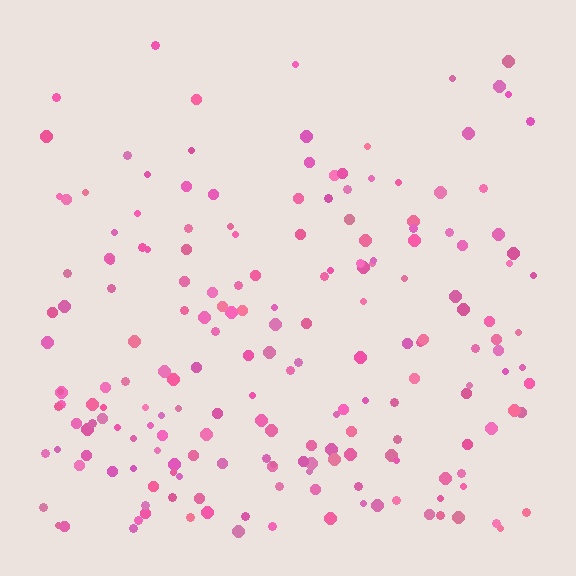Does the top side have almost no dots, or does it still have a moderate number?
Still a moderate number, just noticeably fewer than the bottom.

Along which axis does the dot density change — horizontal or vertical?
Vertical.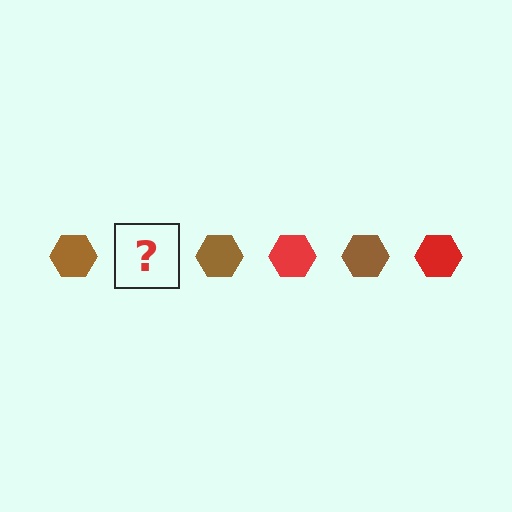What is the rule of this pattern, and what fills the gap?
The rule is that the pattern cycles through brown, red hexagons. The gap should be filled with a red hexagon.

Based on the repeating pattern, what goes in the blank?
The blank should be a red hexagon.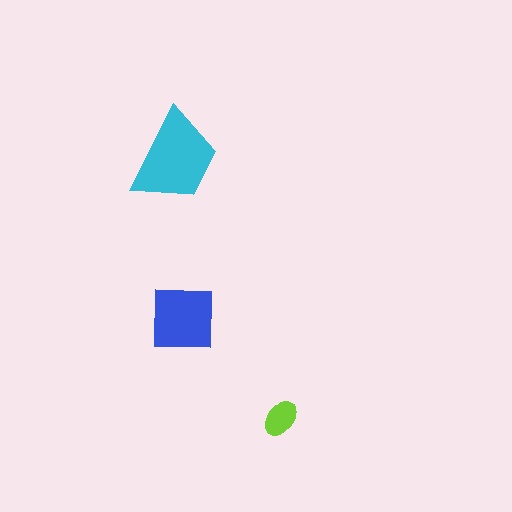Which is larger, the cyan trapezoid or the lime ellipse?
The cyan trapezoid.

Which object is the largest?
The cyan trapezoid.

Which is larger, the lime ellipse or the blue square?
The blue square.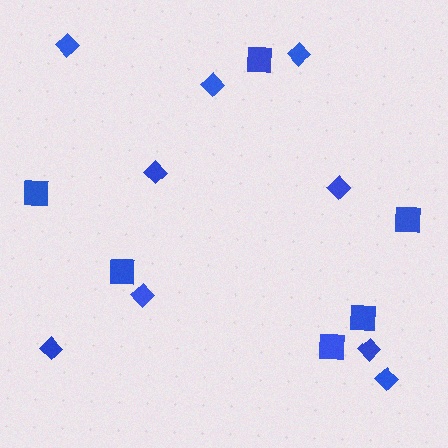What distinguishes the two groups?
There are 2 groups: one group of squares (6) and one group of diamonds (9).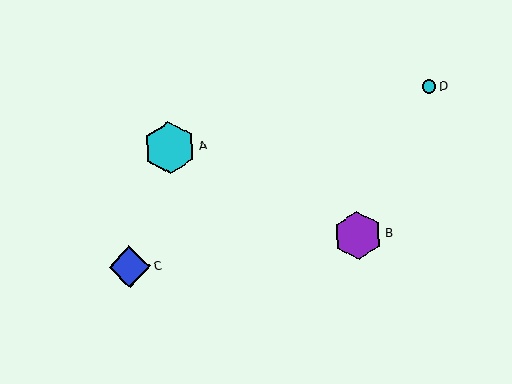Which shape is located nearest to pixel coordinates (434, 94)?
The cyan circle (labeled D) at (429, 87) is nearest to that location.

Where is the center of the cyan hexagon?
The center of the cyan hexagon is at (169, 147).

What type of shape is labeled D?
Shape D is a cyan circle.